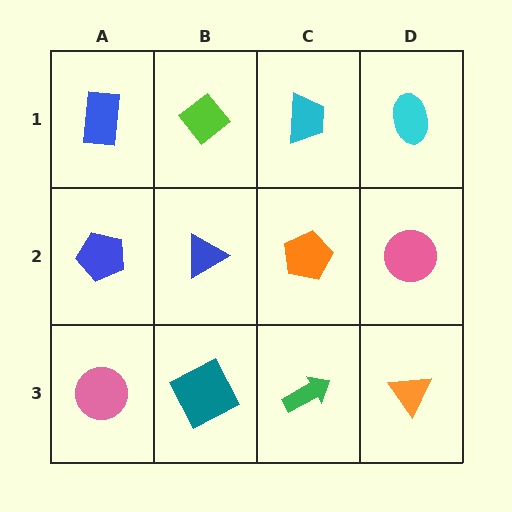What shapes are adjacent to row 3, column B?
A blue triangle (row 2, column B), a pink circle (row 3, column A), a green arrow (row 3, column C).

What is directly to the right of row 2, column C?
A pink circle.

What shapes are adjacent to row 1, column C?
An orange pentagon (row 2, column C), a lime diamond (row 1, column B), a cyan ellipse (row 1, column D).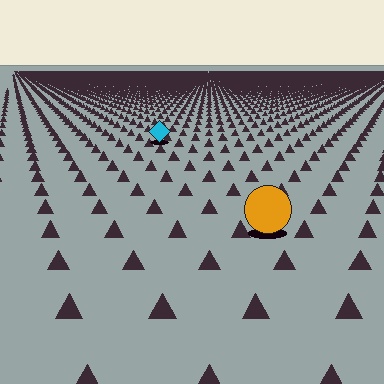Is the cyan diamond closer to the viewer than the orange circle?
No. The orange circle is closer — you can tell from the texture gradient: the ground texture is coarser near it.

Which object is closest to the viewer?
The orange circle is closest. The texture marks near it are larger and more spread out.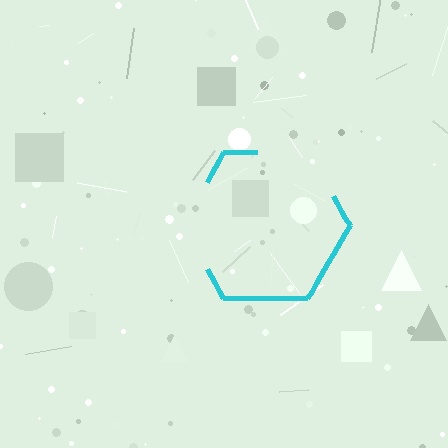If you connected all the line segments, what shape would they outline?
They would outline a hexagon.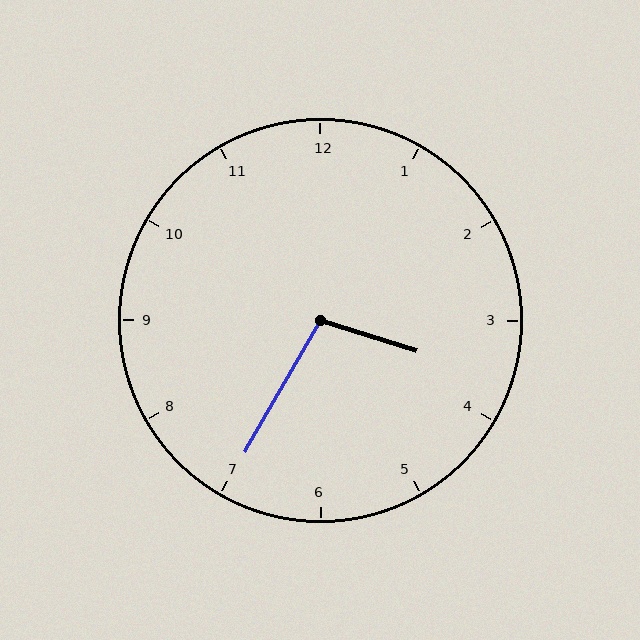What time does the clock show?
3:35.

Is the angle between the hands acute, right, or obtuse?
It is obtuse.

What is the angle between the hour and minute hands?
Approximately 102 degrees.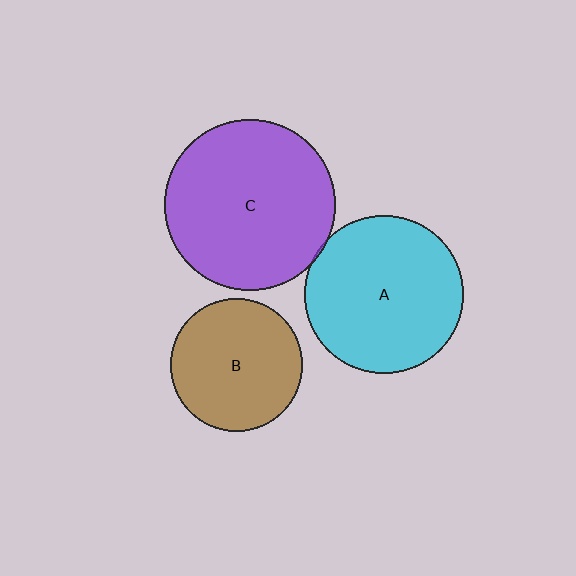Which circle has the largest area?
Circle C (purple).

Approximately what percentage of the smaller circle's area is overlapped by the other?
Approximately 5%.